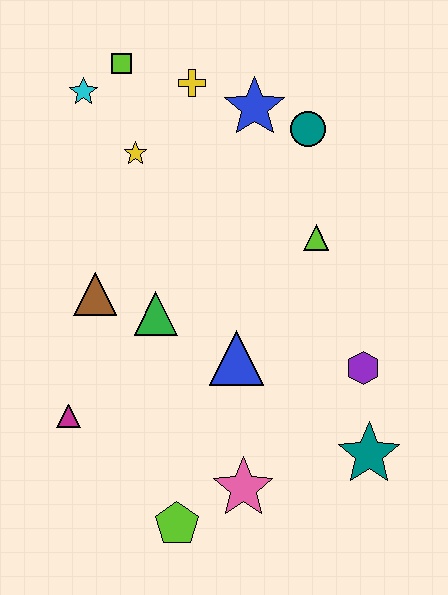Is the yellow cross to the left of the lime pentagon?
No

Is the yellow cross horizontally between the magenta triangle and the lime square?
No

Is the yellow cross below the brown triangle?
No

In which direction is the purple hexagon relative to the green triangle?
The purple hexagon is to the right of the green triangle.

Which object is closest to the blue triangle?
The green triangle is closest to the blue triangle.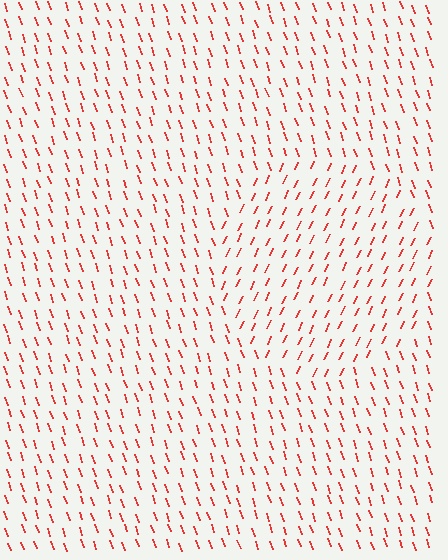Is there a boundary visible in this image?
Yes, there is a texture boundary formed by a change in line orientation.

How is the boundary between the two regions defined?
The boundary is defined purely by a change in line orientation (approximately 45 degrees difference). All lines are the same color and thickness.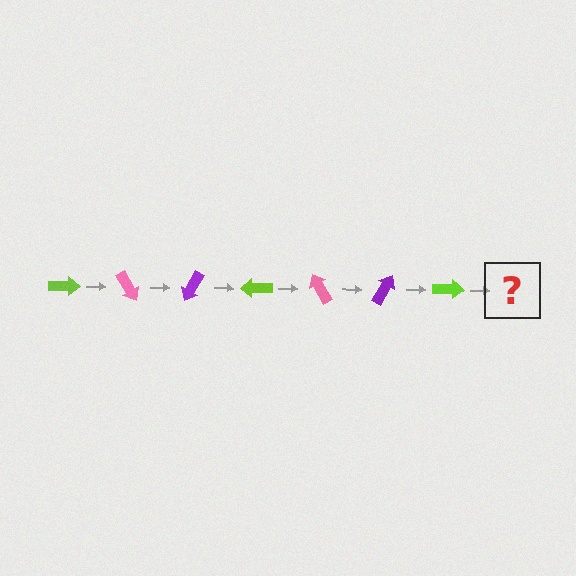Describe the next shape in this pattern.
It should be a pink arrow, rotated 420 degrees from the start.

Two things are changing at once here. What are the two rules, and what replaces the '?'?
The two rules are that it rotates 60 degrees each step and the color cycles through lime, pink, and purple. The '?' should be a pink arrow, rotated 420 degrees from the start.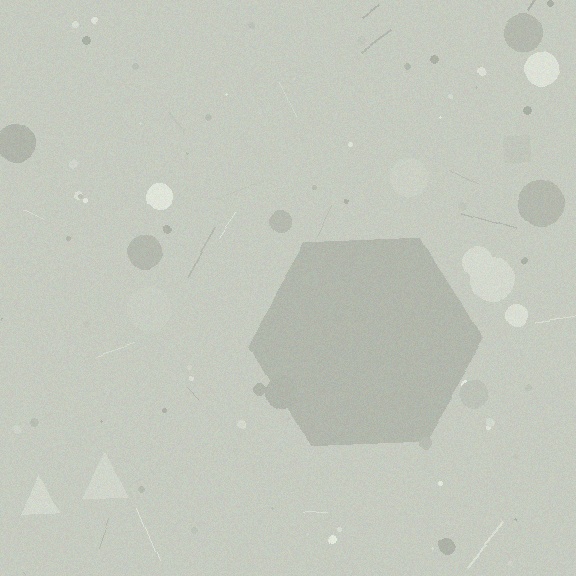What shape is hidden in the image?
A hexagon is hidden in the image.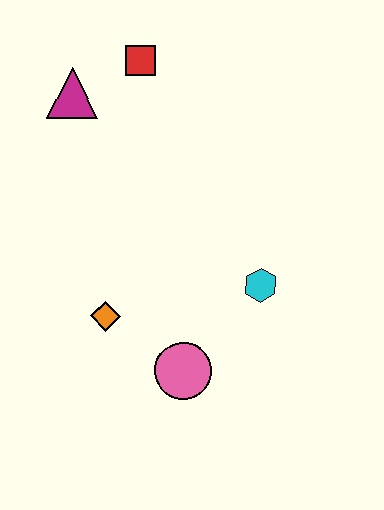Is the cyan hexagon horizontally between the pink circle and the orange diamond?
No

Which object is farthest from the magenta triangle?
The pink circle is farthest from the magenta triangle.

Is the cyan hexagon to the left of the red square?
No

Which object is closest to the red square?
The magenta triangle is closest to the red square.